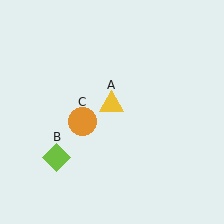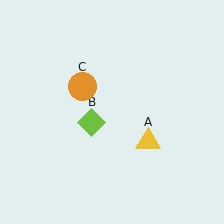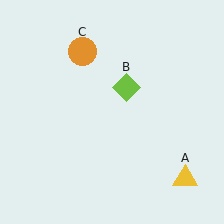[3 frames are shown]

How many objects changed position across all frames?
3 objects changed position: yellow triangle (object A), lime diamond (object B), orange circle (object C).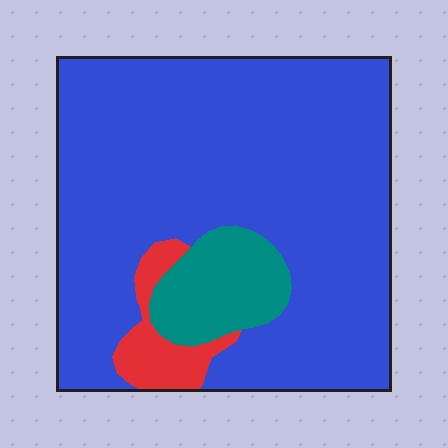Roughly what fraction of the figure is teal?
Teal takes up less than a quarter of the figure.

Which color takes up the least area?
Red, at roughly 5%.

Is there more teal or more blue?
Blue.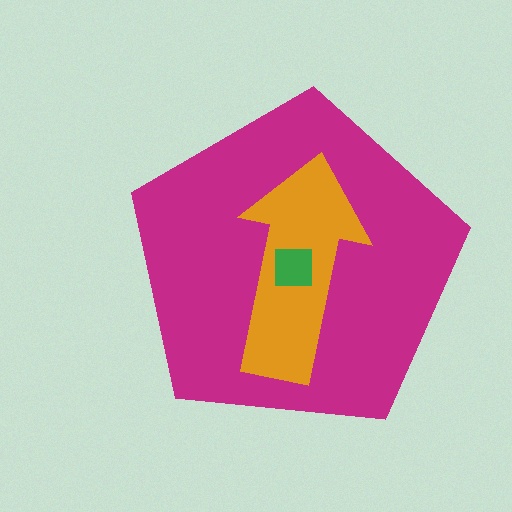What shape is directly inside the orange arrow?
The green square.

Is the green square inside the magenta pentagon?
Yes.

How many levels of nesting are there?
3.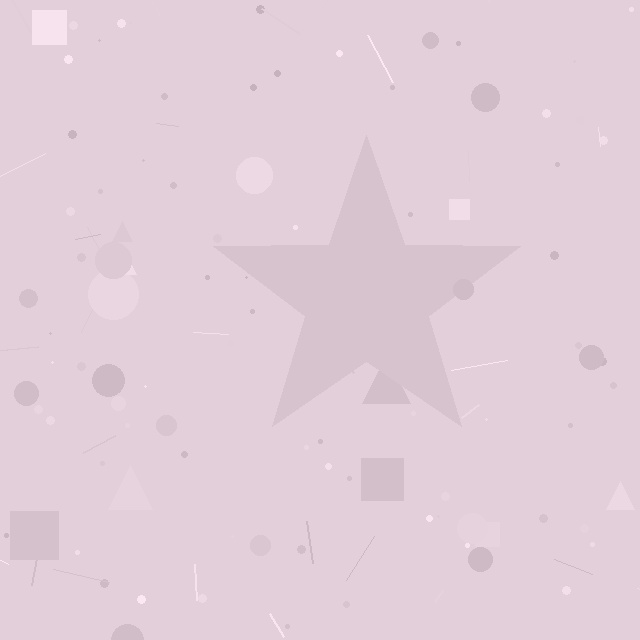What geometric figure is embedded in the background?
A star is embedded in the background.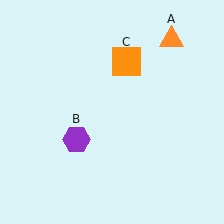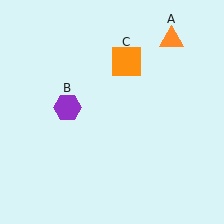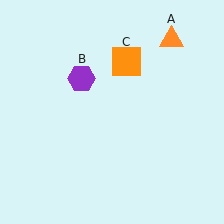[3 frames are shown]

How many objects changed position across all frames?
1 object changed position: purple hexagon (object B).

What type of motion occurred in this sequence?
The purple hexagon (object B) rotated clockwise around the center of the scene.